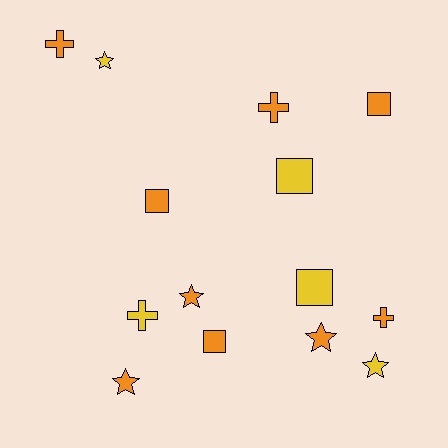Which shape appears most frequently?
Square, with 5 objects.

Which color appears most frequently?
Orange, with 9 objects.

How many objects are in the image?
There are 14 objects.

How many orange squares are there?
There are 3 orange squares.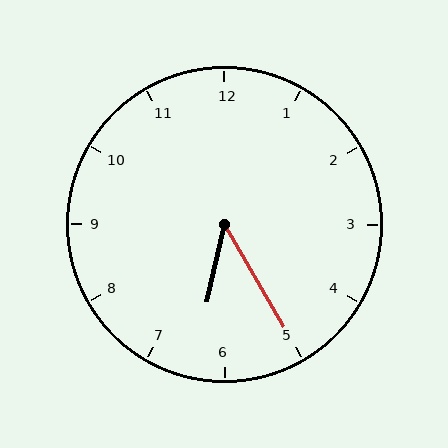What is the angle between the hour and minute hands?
Approximately 42 degrees.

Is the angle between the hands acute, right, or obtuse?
It is acute.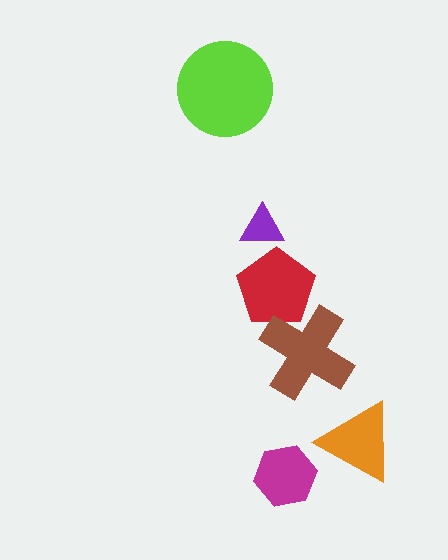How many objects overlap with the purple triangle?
0 objects overlap with the purple triangle.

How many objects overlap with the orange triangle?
0 objects overlap with the orange triangle.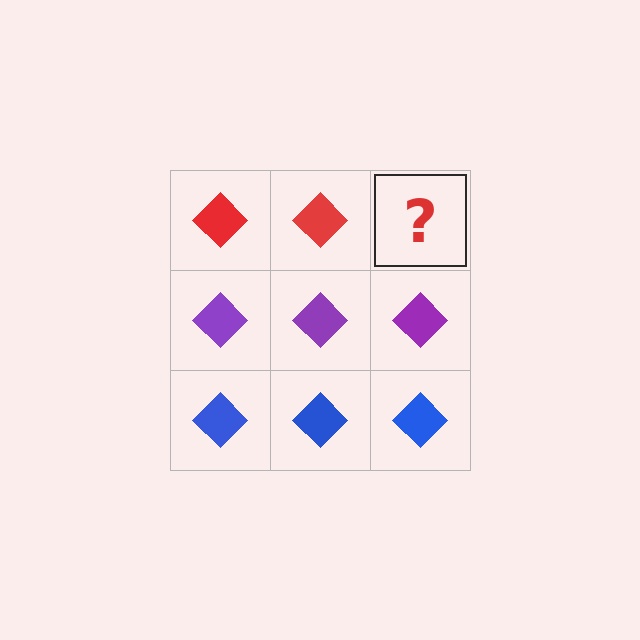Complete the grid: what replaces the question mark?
The question mark should be replaced with a red diamond.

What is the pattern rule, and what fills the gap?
The rule is that each row has a consistent color. The gap should be filled with a red diamond.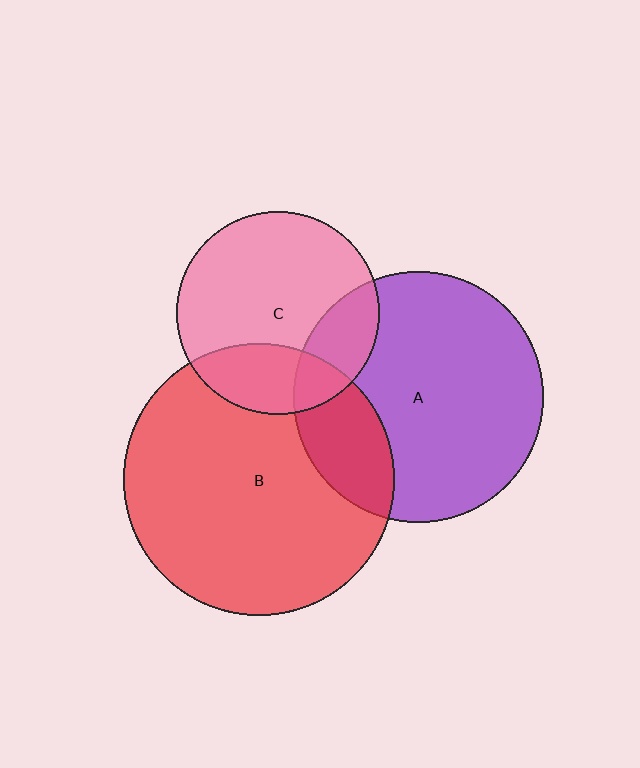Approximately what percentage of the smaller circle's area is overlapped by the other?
Approximately 25%.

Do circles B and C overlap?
Yes.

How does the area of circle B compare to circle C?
Approximately 1.8 times.